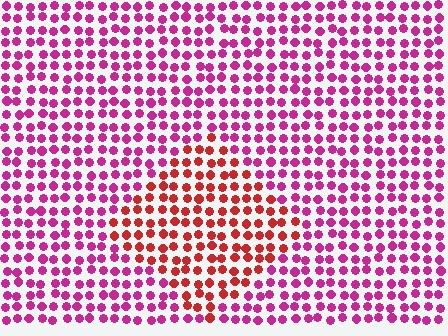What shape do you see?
I see a diamond.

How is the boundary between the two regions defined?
The boundary is defined purely by a slight shift in hue (about 40 degrees). Spacing, size, and orientation are identical on both sides.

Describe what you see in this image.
The image is filled with small magenta elements in a uniform arrangement. A diamond-shaped region is visible where the elements are tinted to a slightly different hue, forming a subtle color boundary.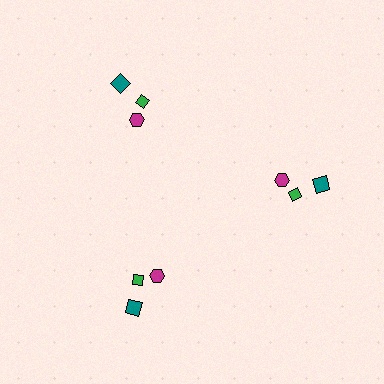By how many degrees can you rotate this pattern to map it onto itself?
The pattern maps onto itself every 120 degrees of rotation.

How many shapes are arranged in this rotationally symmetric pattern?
There are 9 shapes, arranged in 3 groups of 3.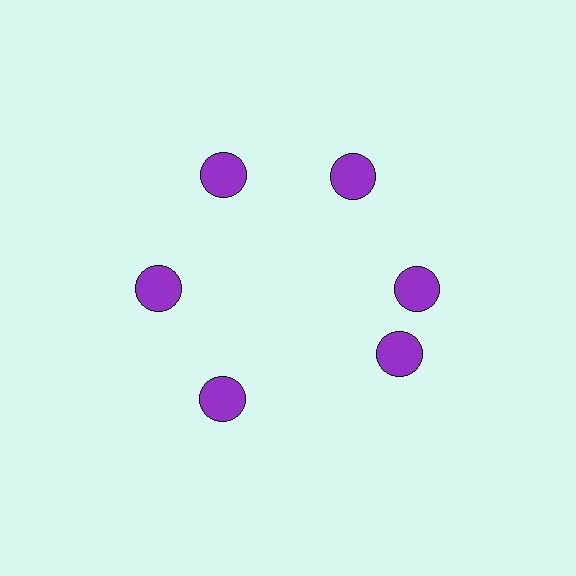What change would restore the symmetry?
The symmetry would be restored by rotating it back into even spacing with its neighbors so that all 6 circles sit at equal angles and equal distance from the center.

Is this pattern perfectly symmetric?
No. The 6 purple circles are arranged in a ring, but one element near the 5 o'clock position is rotated out of alignment along the ring, breaking the 6-fold rotational symmetry.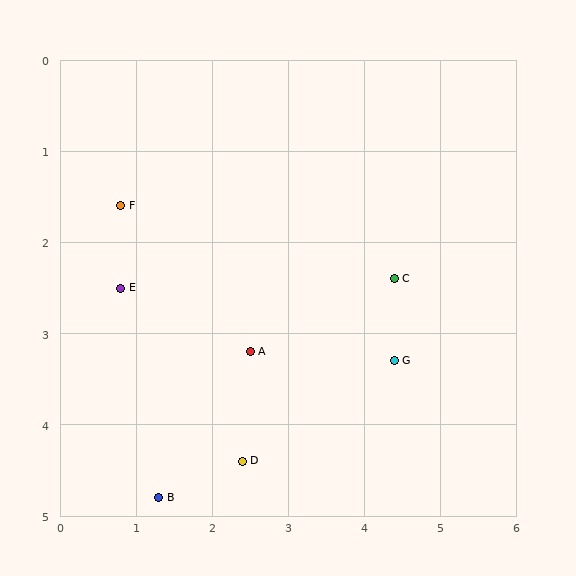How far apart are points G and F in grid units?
Points G and F are about 4.0 grid units apart.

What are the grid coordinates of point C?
Point C is at approximately (4.4, 2.4).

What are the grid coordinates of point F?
Point F is at approximately (0.8, 1.6).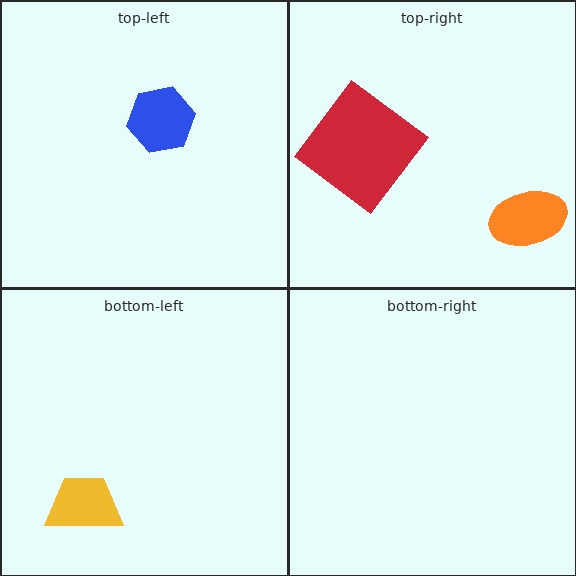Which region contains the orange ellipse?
The top-right region.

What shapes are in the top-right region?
The red diamond, the orange ellipse.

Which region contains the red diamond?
The top-right region.